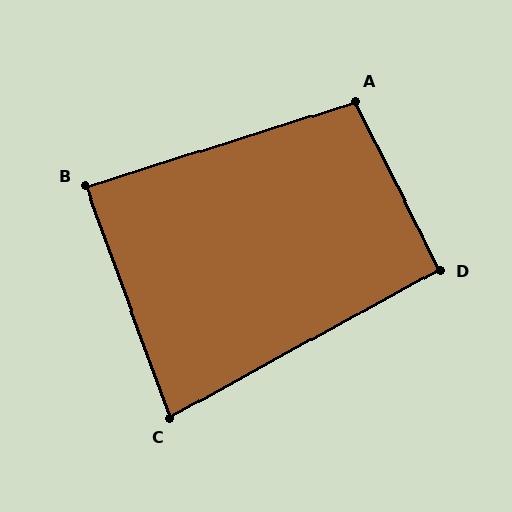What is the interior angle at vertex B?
Approximately 88 degrees (approximately right).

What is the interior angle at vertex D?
Approximately 92 degrees (approximately right).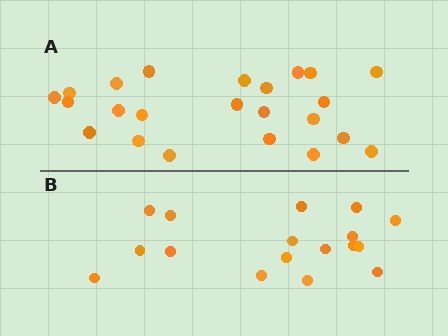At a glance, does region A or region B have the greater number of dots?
Region A (the top region) has more dots.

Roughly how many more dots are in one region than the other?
Region A has about 6 more dots than region B.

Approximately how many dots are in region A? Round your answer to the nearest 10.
About 20 dots. (The exact count is 23, which rounds to 20.)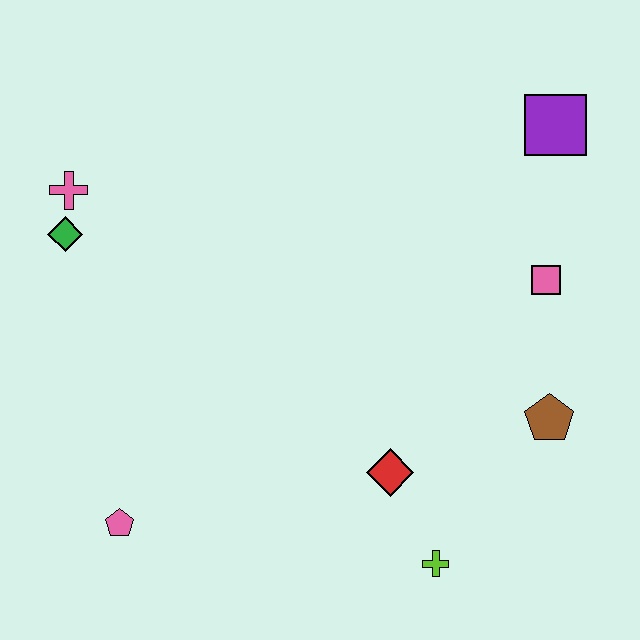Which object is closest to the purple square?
The pink square is closest to the purple square.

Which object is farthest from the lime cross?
The pink cross is farthest from the lime cross.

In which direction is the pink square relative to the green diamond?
The pink square is to the right of the green diamond.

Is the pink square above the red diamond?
Yes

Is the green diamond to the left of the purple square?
Yes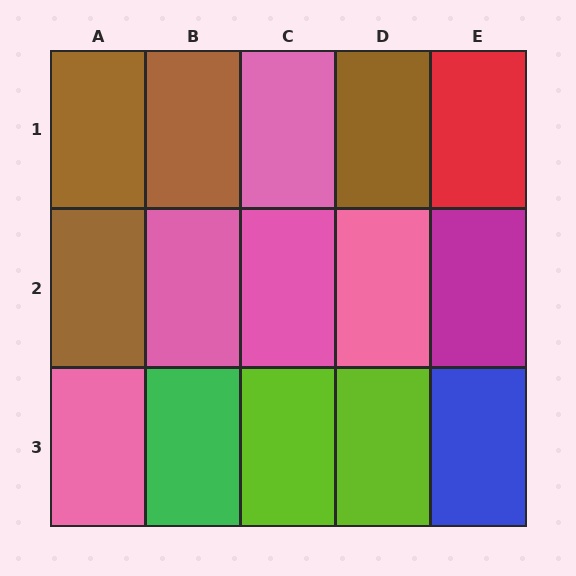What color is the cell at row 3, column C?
Lime.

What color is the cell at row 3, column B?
Green.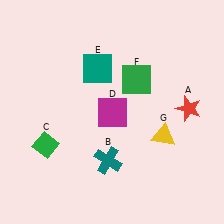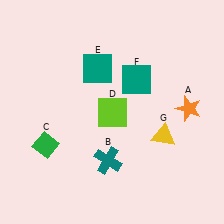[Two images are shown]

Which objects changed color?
A changed from red to orange. D changed from magenta to lime. F changed from green to teal.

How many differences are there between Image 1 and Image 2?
There are 3 differences between the two images.